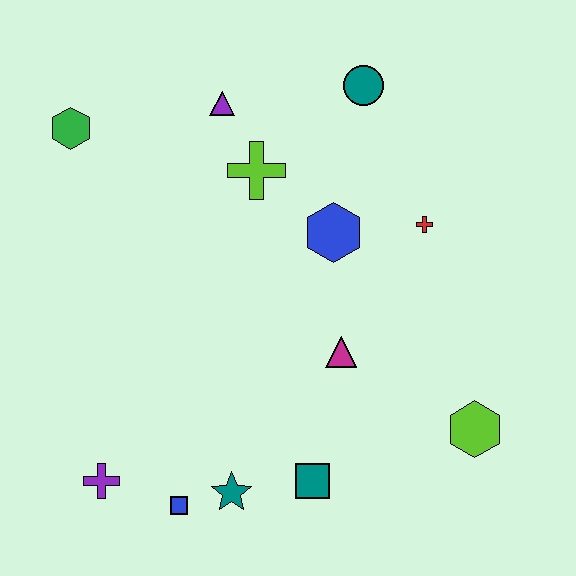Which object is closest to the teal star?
The blue square is closest to the teal star.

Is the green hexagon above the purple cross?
Yes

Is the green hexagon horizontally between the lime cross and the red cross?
No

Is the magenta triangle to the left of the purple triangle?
No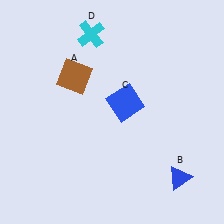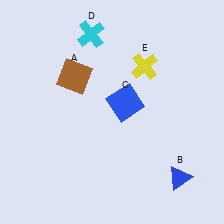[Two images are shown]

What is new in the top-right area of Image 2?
A yellow cross (E) was added in the top-right area of Image 2.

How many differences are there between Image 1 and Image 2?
There is 1 difference between the two images.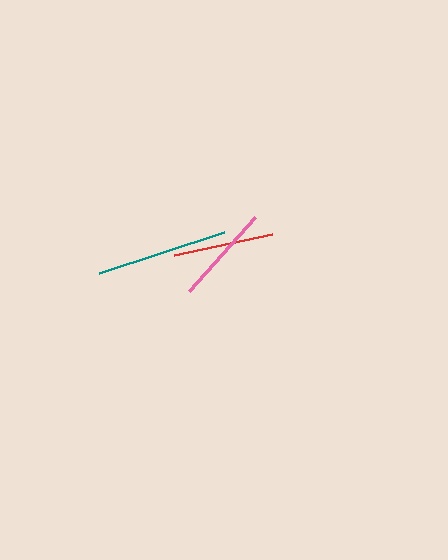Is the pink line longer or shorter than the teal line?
The teal line is longer than the pink line.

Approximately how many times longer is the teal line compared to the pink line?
The teal line is approximately 1.3 times the length of the pink line.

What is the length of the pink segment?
The pink segment is approximately 100 pixels long.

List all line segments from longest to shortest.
From longest to shortest: teal, red, pink.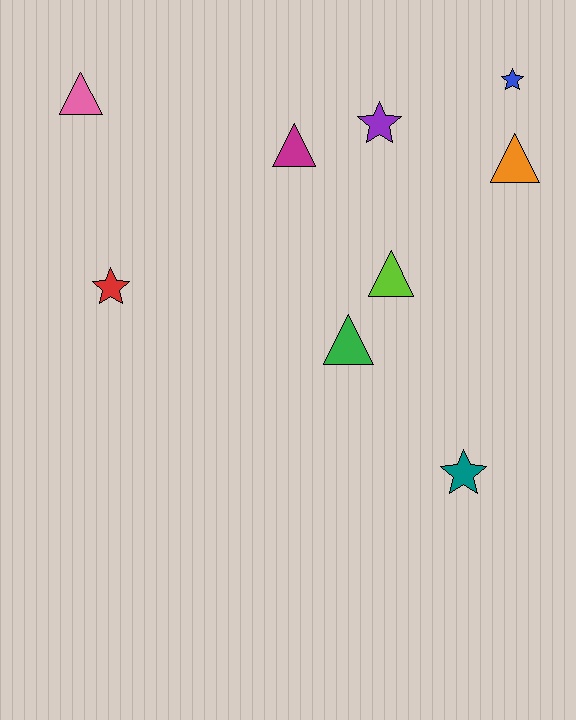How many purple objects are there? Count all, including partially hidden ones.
There is 1 purple object.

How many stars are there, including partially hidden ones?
There are 4 stars.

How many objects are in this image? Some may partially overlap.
There are 9 objects.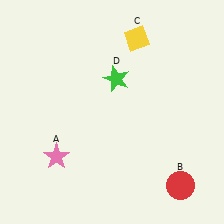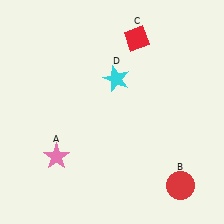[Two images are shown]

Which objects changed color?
C changed from yellow to red. D changed from green to cyan.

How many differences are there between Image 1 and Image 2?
There are 2 differences between the two images.